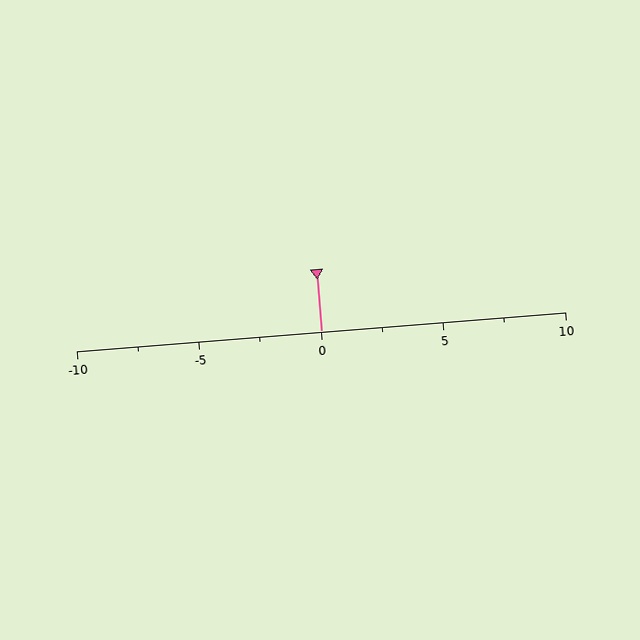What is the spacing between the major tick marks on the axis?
The major ticks are spaced 5 apart.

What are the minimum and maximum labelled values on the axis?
The axis runs from -10 to 10.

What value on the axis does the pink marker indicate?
The marker indicates approximately 0.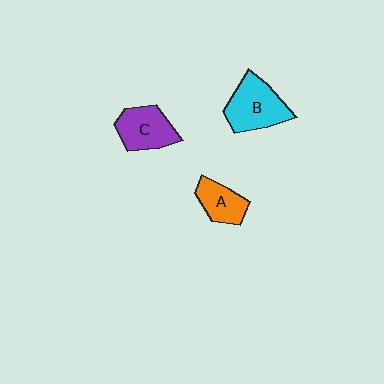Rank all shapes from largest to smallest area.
From largest to smallest: B (cyan), C (purple), A (orange).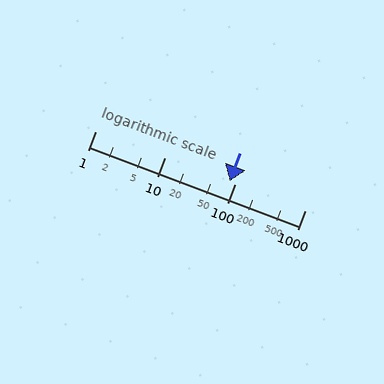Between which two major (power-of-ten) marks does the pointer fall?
The pointer is between 10 and 100.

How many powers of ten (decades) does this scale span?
The scale spans 3 decades, from 1 to 1000.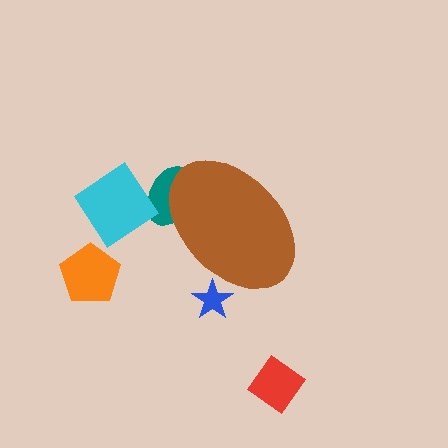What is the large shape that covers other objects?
A brown ellipse.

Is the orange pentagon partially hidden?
No, the orange pentagon is fully visible.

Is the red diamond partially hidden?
No, the red diamond is fully visible.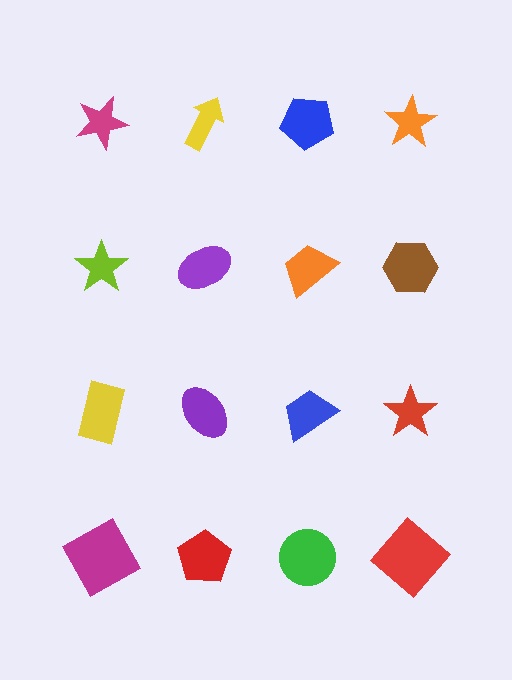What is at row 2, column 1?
A lime star.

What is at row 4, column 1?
A magenta square.